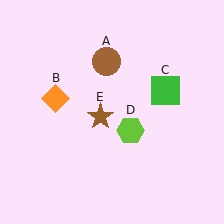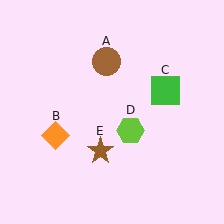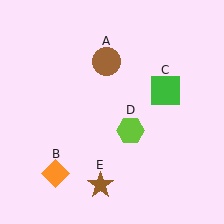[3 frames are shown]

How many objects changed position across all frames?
2 objects changed position: orange diamond (object B), brown star (object E).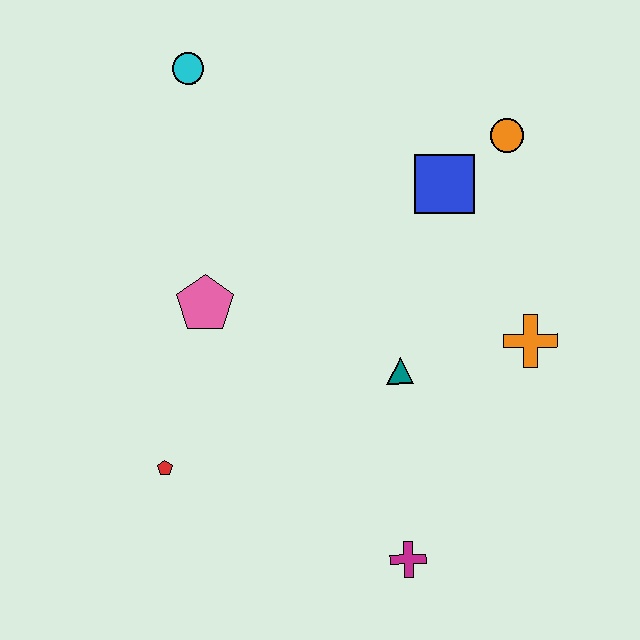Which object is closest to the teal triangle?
The orange cross is closest to the teal triangle.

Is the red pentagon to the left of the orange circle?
Yes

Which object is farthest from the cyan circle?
The magenta cross is farthest from the cyan circle.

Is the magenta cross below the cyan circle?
Yes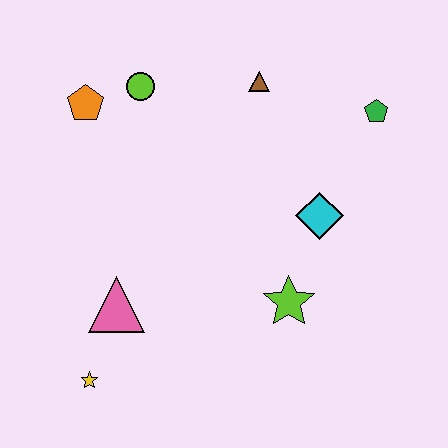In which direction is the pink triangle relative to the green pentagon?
The pink triangle is to the left of the green pentagon.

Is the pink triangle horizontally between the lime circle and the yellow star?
Yes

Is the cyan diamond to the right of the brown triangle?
Yes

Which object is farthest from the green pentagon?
The yellow star is farthest from the green pentagon.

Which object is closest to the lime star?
The cyan diamond is closest to the lime star.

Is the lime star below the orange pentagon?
Yes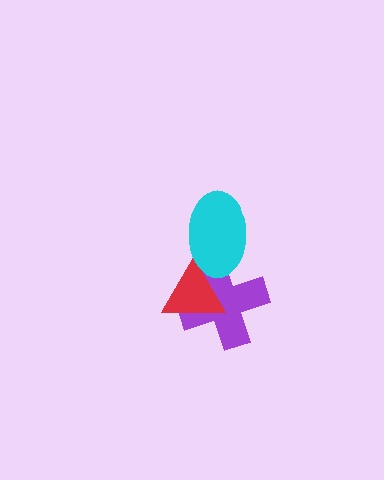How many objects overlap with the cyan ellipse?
2 objects overlap with the cyan ellipse.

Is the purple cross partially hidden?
Yes, it is partially covered by another shape.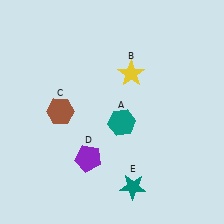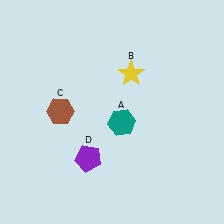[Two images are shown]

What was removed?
The teal star (E) was removed in Image 2.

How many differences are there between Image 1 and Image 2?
There is 1 difference between the two images.